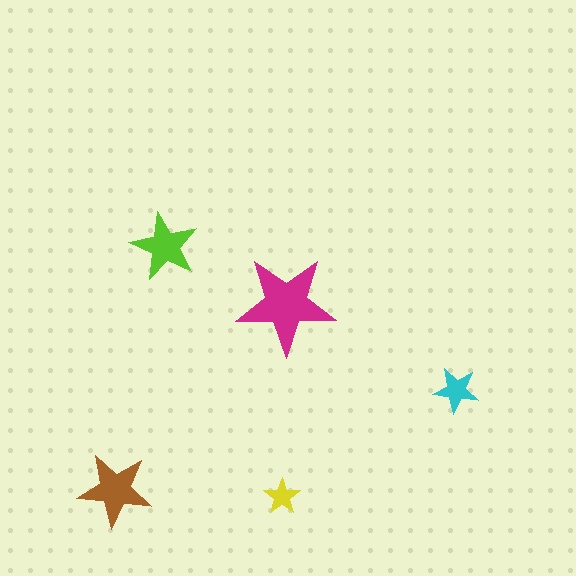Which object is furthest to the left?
The brown star is leftmost.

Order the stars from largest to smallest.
the magenta one, the brown one, the lime one, the cyan one, the yellow one.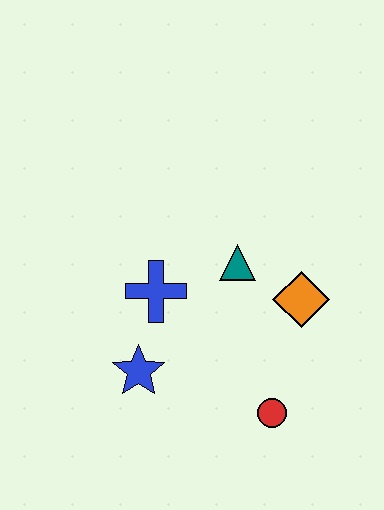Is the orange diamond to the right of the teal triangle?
Yes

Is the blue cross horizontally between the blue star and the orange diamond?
Yes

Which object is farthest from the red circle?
The blue cross is farthest from the red circle.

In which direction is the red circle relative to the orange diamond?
The red circle is below the orange diamond.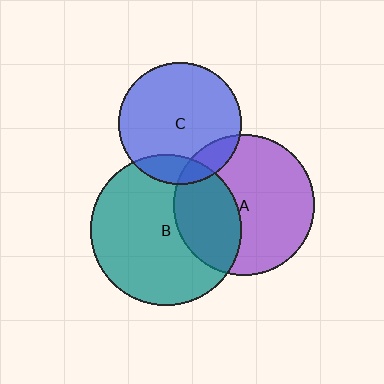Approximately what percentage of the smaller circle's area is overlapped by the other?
Approximately 15%.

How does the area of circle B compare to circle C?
Approximately 1.5 times.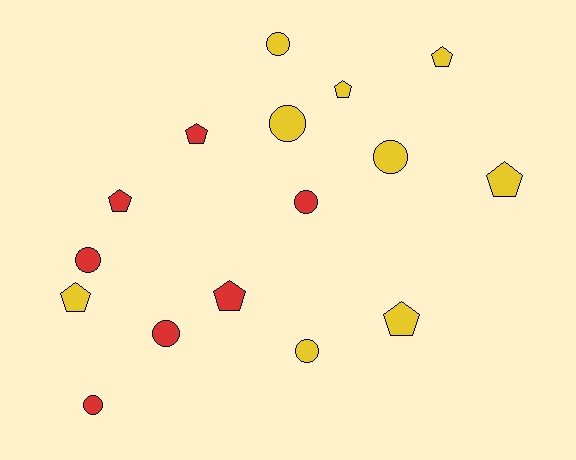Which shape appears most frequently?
Pentagon, with 8 objects.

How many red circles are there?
There are 4 red circles.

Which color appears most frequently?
Yellow, with 9 objects.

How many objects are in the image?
There are 16 objects.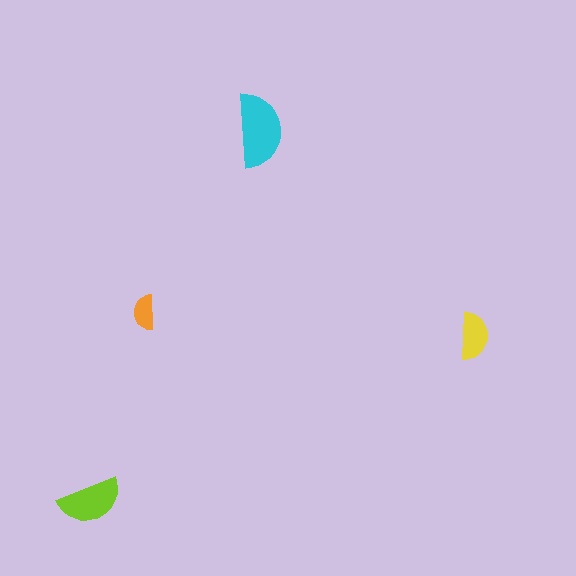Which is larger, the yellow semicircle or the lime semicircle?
The lime one.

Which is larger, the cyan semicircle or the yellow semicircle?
The cyan one.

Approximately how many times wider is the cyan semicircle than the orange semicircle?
About 2 times wider.